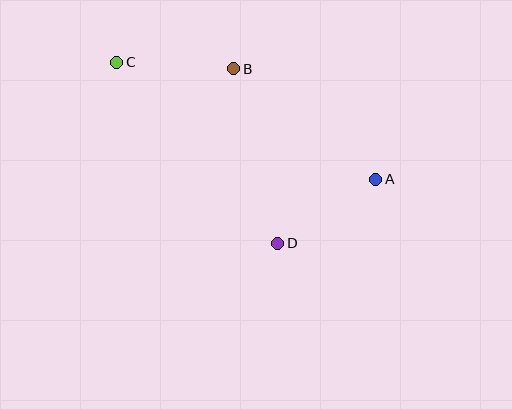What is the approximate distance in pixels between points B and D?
The distance between B and D is approximately 180 pixels.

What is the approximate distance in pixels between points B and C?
The distance between B and C is approximately 117 pixels.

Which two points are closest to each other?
Points A and D are closest to each other.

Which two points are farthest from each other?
Points A and C are farthest from each other.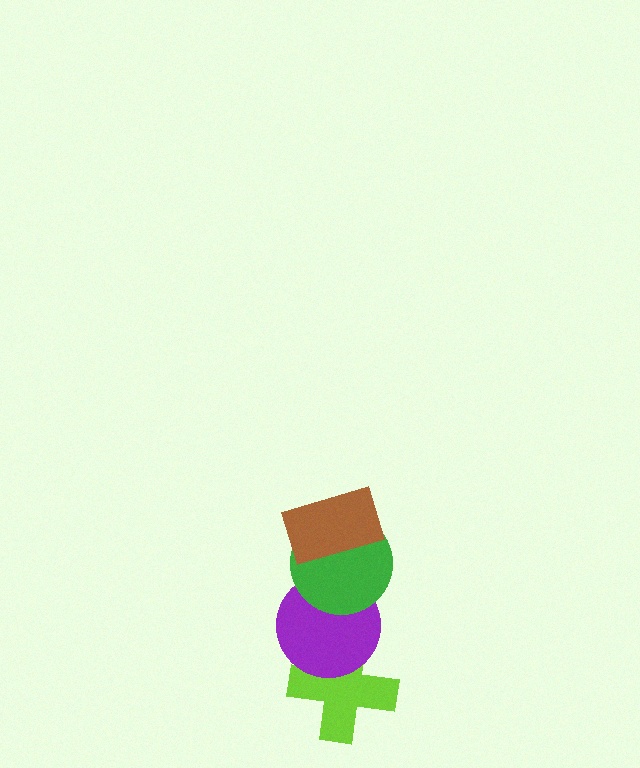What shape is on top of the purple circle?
The green circle is on top of the purple circle.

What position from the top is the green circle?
The green circle is 2nd from the top.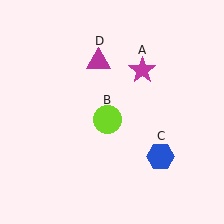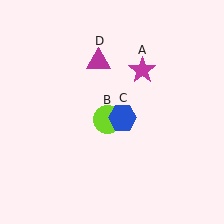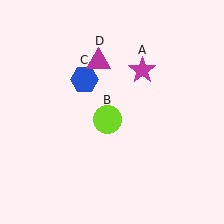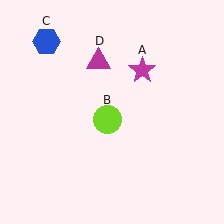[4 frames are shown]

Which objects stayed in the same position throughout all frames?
Magenta star (object A) and lime circle (object B) and magenta triangle (object D) remained stationary.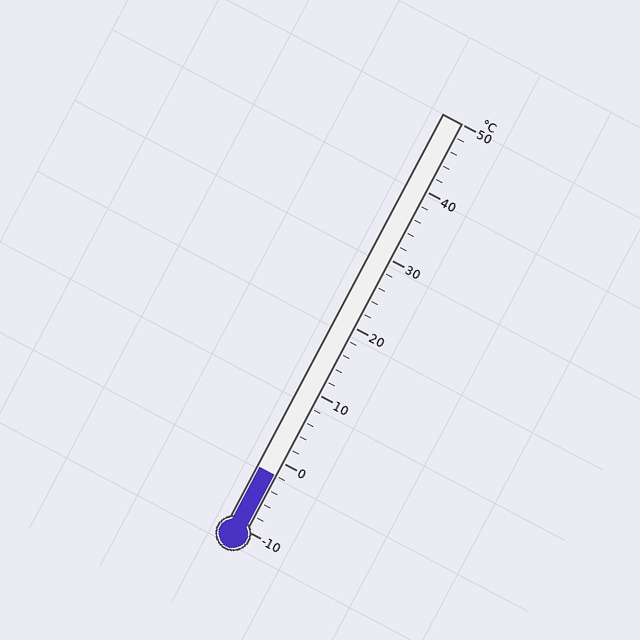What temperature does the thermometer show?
The thermometer shows approximately -2°C.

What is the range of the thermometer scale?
The thermometer scale ranges from -10°C to 50°C.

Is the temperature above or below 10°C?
The temperature is below 10°C.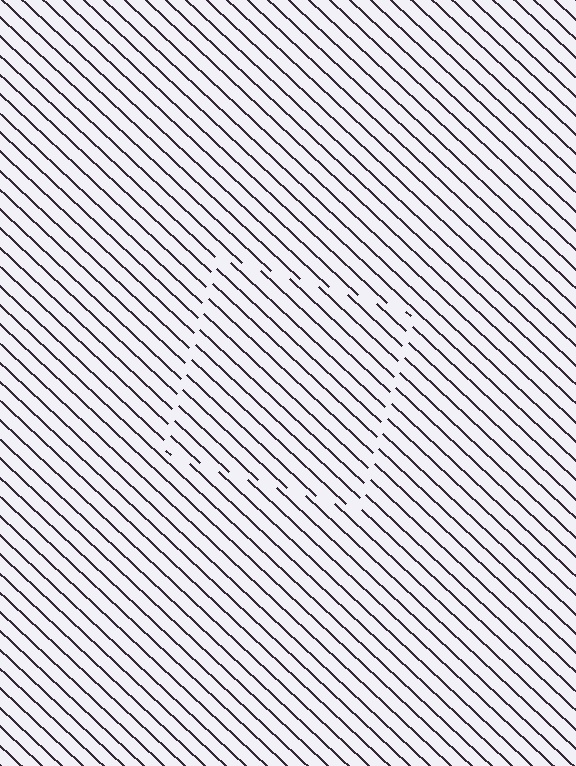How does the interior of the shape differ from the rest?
The interior of the shape contains the same grating, shifted by half a period — the contour is defined by the phase discontinuity where line-ends from the inner and outer gratings abut.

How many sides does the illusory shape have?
4 sides — the line-ends trace a square.